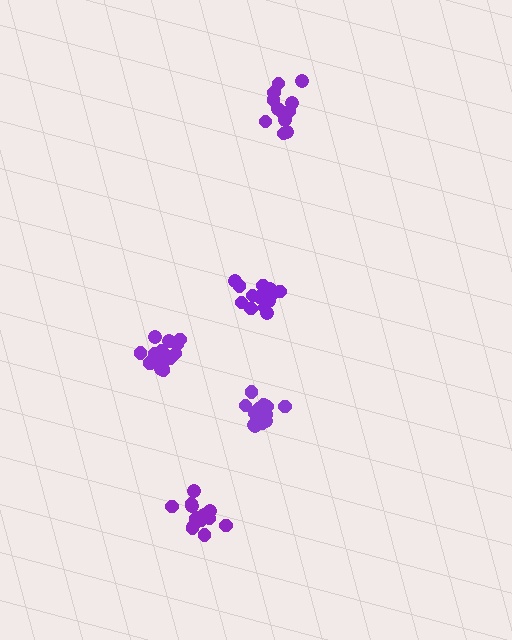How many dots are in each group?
Group 1: 18 dots, Group 2: 16 dots, Group 3: 12 dots, Group 4: 14 dots, Group 5: 15 dots (75 total).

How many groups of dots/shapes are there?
There are 5 groups.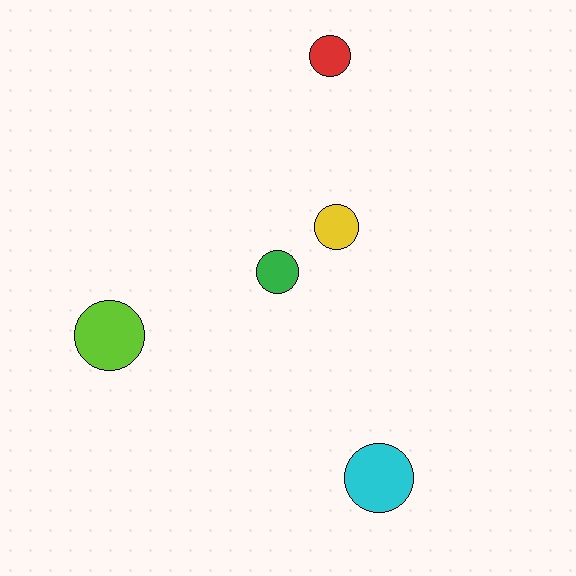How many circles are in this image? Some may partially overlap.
There are 5 circles.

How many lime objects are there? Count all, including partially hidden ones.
There is 1 lime object.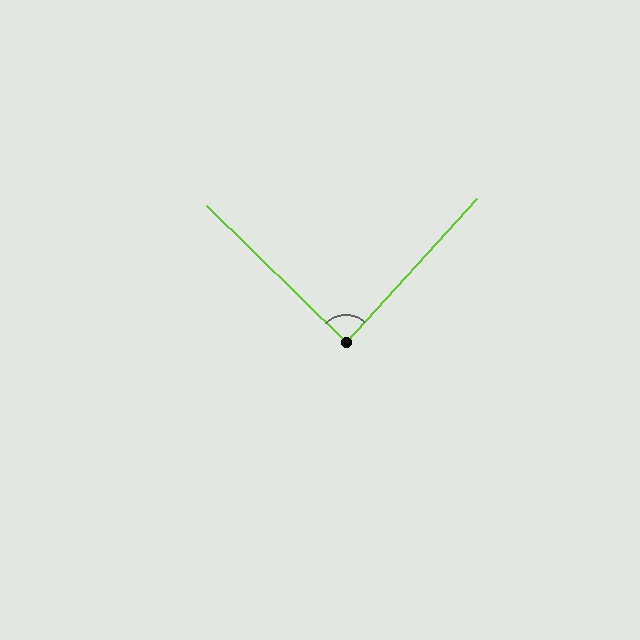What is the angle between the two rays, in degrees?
Approximately 88 degrees.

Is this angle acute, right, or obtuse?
It is approximately a right angle.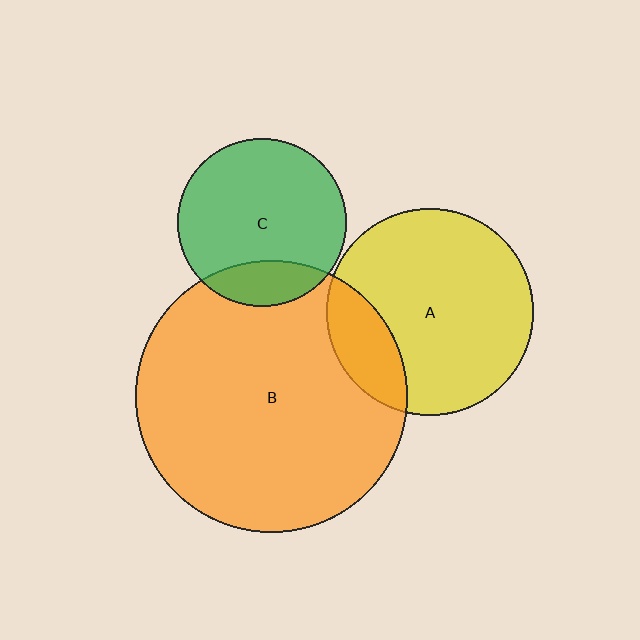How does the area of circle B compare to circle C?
Approximately 2.6 times.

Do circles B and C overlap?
Yes.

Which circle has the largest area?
Circle B (orange).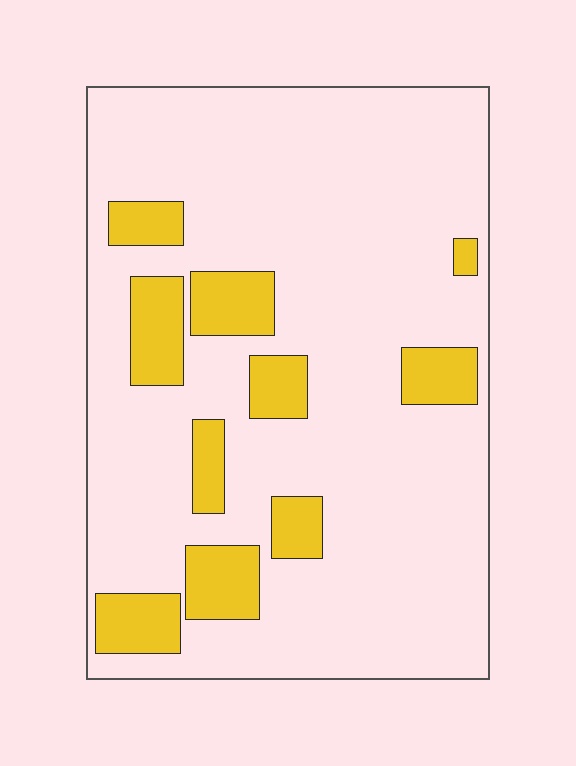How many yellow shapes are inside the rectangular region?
10.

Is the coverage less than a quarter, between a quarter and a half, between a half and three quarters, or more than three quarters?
Less than a quarter.